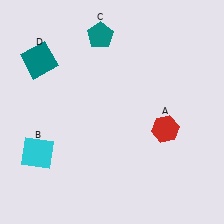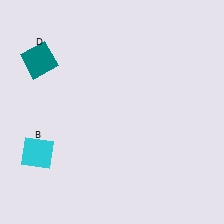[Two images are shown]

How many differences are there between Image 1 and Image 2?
There are 2 differences between the two images.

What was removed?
The red hexagon (A), the teal pentagon (C) were removed in Image 2.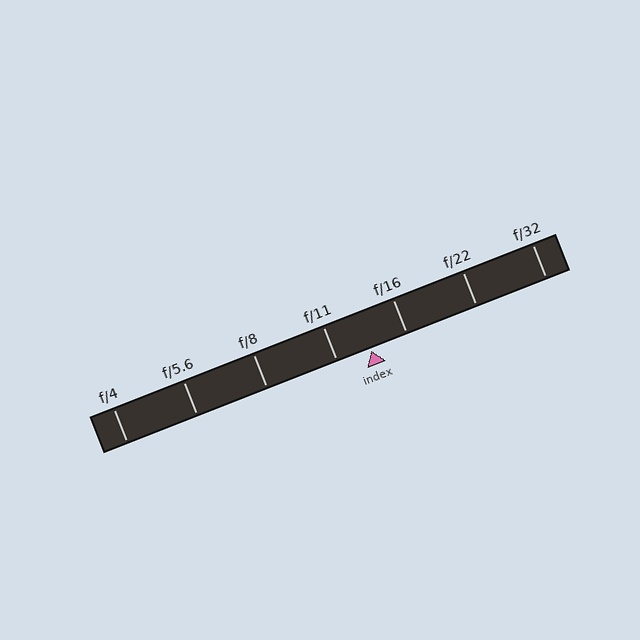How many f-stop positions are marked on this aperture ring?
There are 7 f-stop positions marked.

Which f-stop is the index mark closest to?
The index mark is closest to f/11.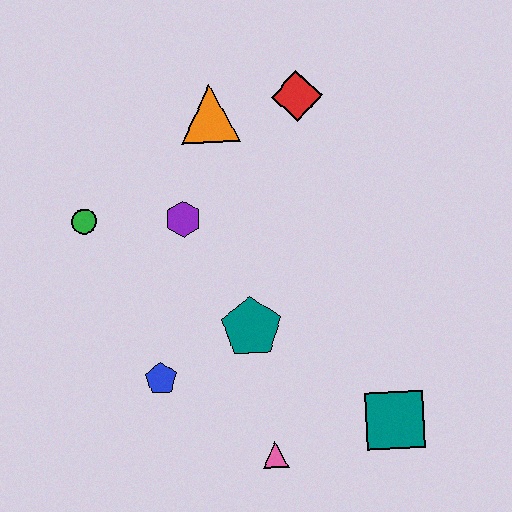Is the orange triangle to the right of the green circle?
Yes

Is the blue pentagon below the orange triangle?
Yes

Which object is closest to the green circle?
The purple hexagon is closest to the green circle.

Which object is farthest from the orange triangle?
The teal square is farthest from the orange triangle.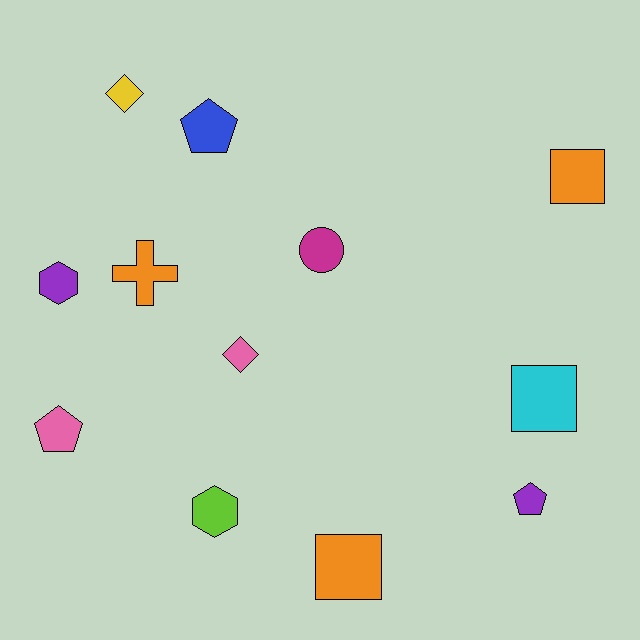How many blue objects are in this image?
There is 1 blue object.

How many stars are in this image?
There are no stars.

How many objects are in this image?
There are 12 objects.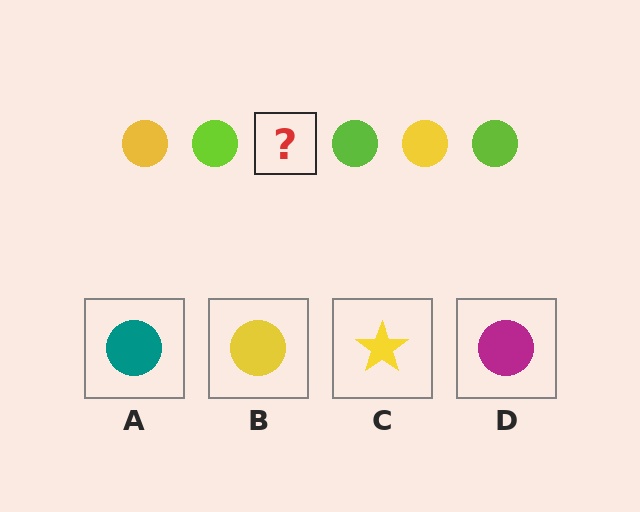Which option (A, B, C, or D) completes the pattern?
B.